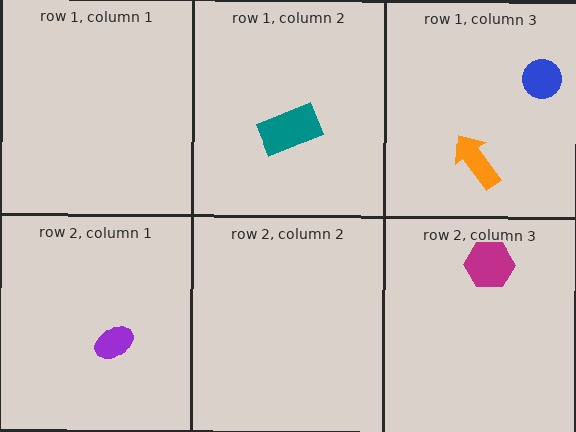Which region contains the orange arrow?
The row 1, column 3 region.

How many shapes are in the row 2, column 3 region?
1.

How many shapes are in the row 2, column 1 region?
1.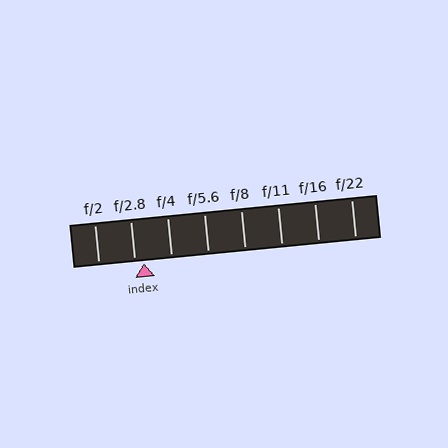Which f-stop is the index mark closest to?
The index mark is closest to f/2.8.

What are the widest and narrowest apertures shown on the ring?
The widest aperture shown is f/2 and the narrowest is f/22.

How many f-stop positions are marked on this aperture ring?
There are 8 f-stop positions marked.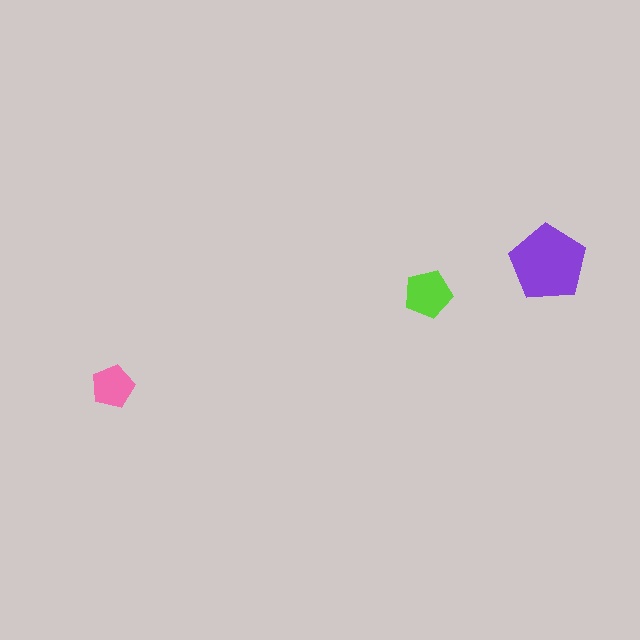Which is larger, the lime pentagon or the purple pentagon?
The purple one.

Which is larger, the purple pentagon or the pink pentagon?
The purple one.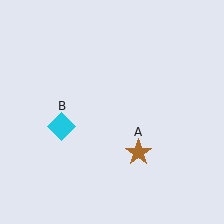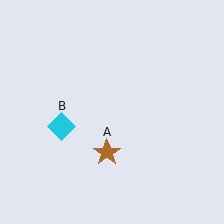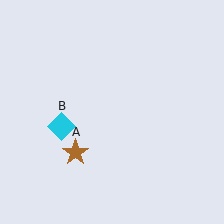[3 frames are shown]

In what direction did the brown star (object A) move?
The brown star (object A) moved left.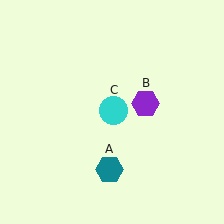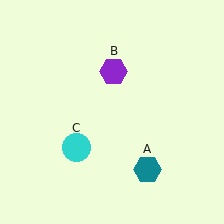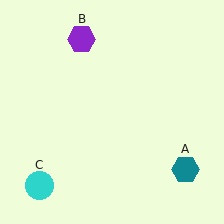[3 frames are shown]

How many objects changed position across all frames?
3 objects changed position: teal hexagon (object A), purple hexagon (object B), cyan circle (object C).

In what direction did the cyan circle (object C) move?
The cyan circle (object C) moved down and to the left.